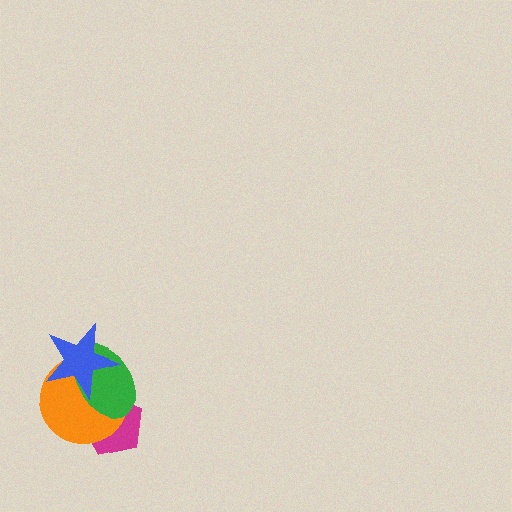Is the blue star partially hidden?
No, no other shape covers it.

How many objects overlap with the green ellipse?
3 objects overlap with the green ellipse.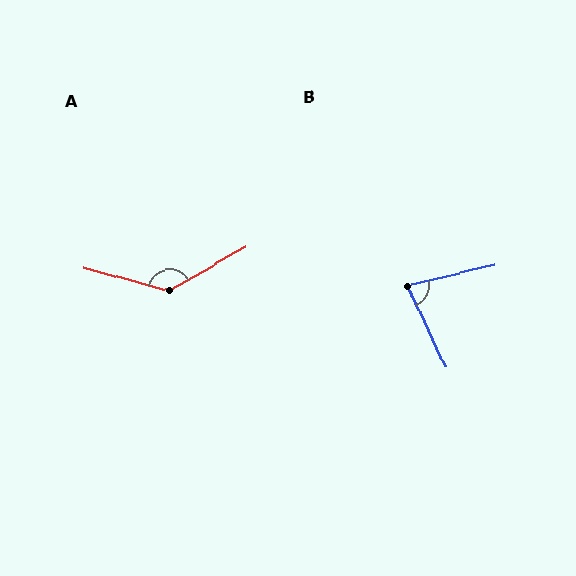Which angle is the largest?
A, at approximately 135 degrees.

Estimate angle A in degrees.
Approximately 135 degrees.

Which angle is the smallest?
B, at approximately 79 degrees.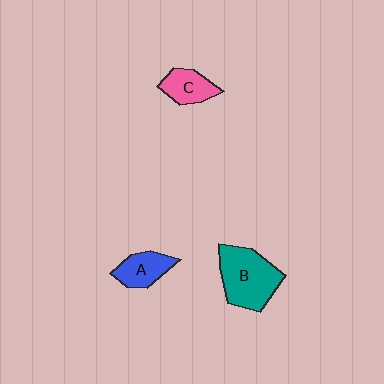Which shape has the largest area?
Shape B (teal).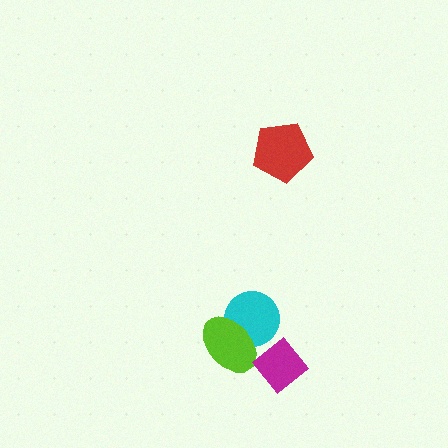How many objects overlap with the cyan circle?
1 object overlaps with the cyan circle.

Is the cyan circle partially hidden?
Yes, it is partially covered by another shape.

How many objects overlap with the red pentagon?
0 objects overlap with the red pentagon.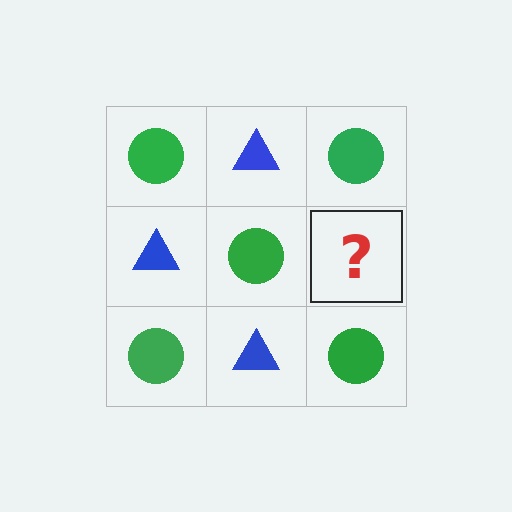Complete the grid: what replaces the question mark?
The question mark should be replaced with a blue triangle.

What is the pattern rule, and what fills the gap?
The rule is that it alternates green circle and blue triangle in a checkerboard pattern. The gap should be filled with a blue triangle.